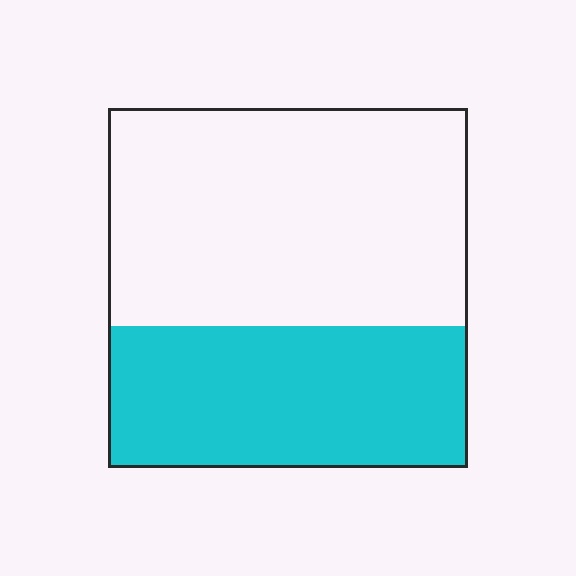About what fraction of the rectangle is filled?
About two fifths (2/5).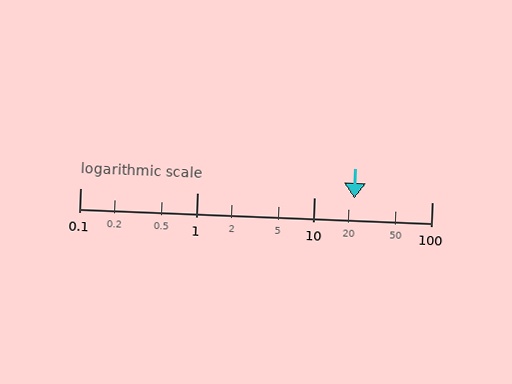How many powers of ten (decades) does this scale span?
The scale spans 3 decades, from 0.1 to 100.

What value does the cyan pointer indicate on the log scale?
The pointer indicates approximately 22.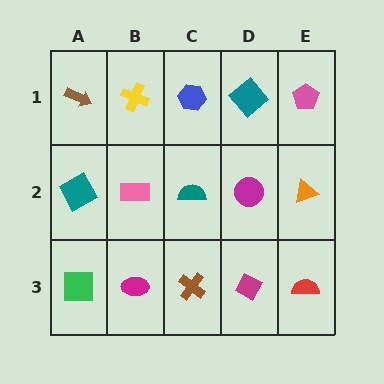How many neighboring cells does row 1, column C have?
3.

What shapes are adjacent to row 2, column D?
A teal diamond (row 1, column D), a magenta diamond (row 3, column D), a teal semicircle (row 2, column C), an orange triangle (row 2, column E).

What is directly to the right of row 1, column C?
A teal diamond.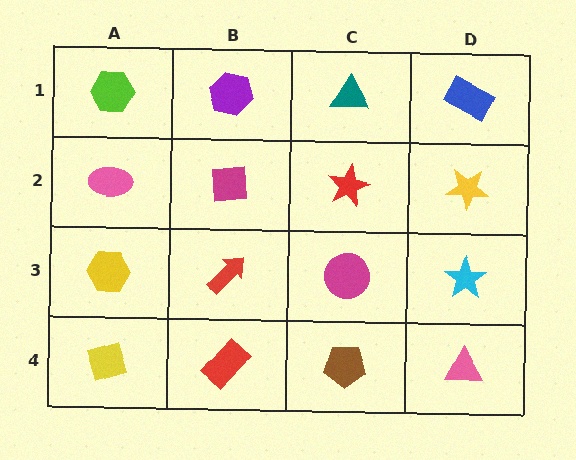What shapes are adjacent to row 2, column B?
A purple hexagon (row 1, column B), a red arrow (row 3, column B), a pink ellipse (row 2, column A), a red star (row 2, column C).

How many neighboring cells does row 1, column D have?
2.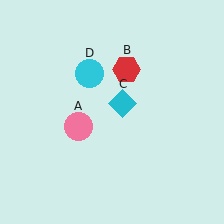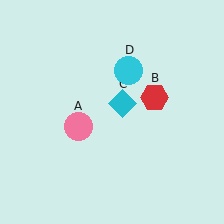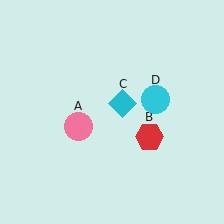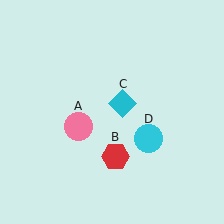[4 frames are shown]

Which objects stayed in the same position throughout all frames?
Pink circle (object A) and cyan diamond (object C) remained stationary.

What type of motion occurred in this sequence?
The red hexagon (object B), cyan circle (object D) rotated clockwise around the center of the scene.